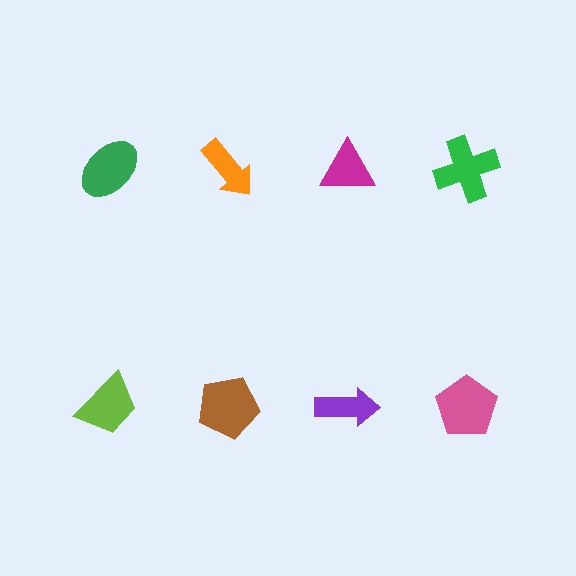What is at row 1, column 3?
A magenta triangle.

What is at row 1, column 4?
A green cross.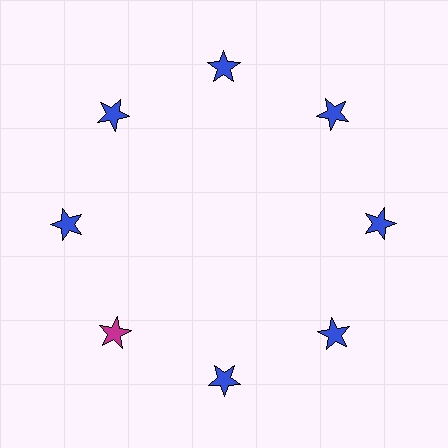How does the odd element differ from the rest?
It has a different color: magenta instead of blue.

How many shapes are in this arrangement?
There are 8 shapes arranged in a ring pattern.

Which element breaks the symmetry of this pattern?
The magenta star at roughly the 8 o'clock position breaks the symmetry. All other shapes are blue stars.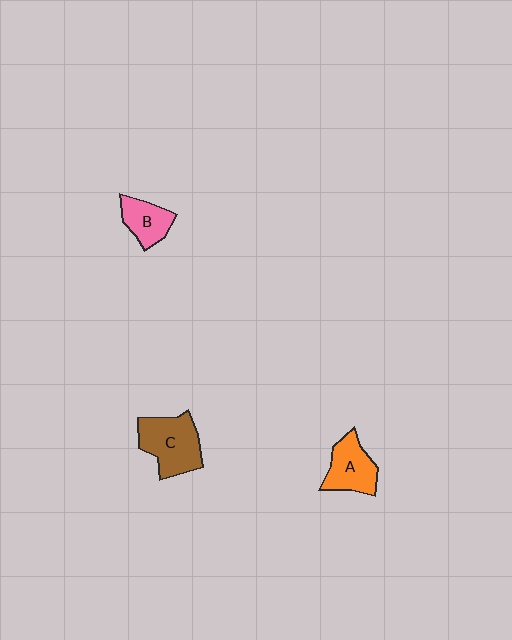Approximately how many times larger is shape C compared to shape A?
Approximately 1.3 times.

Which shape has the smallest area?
Shape B (pink).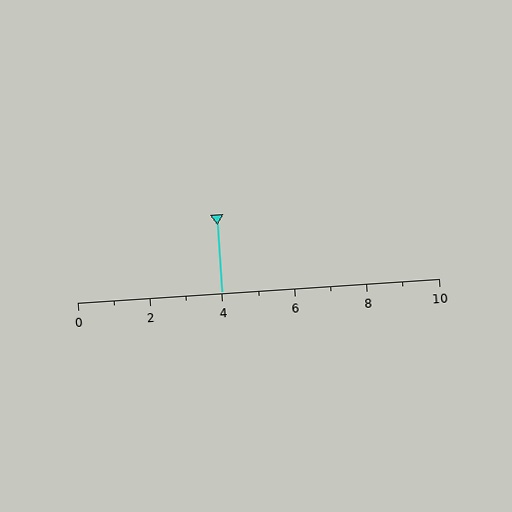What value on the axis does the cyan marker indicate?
The marker indicates approximately 4.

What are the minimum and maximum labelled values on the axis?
The axis runs from 0 to 10.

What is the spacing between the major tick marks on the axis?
The major ticks are spaced 2 apart.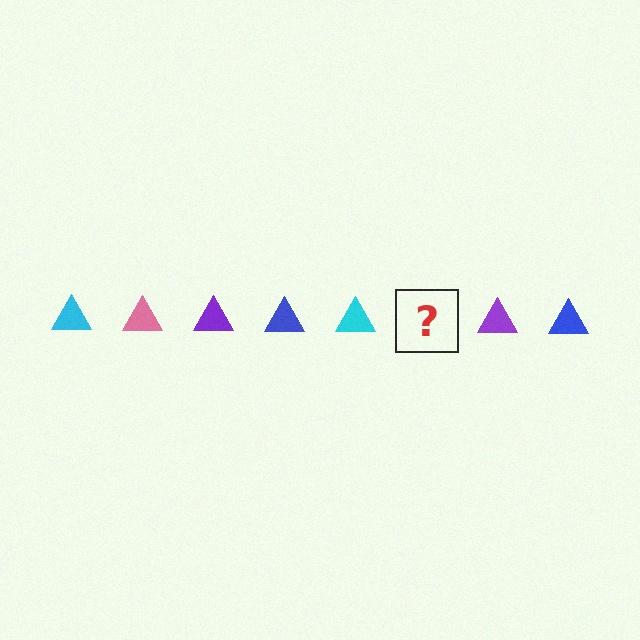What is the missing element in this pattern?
The missing element is a pink triangle.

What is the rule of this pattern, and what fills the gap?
The rule is that the pattern cycles through cyan, pink, purple, blue triangles. The gap should be filled with a pink triangle.